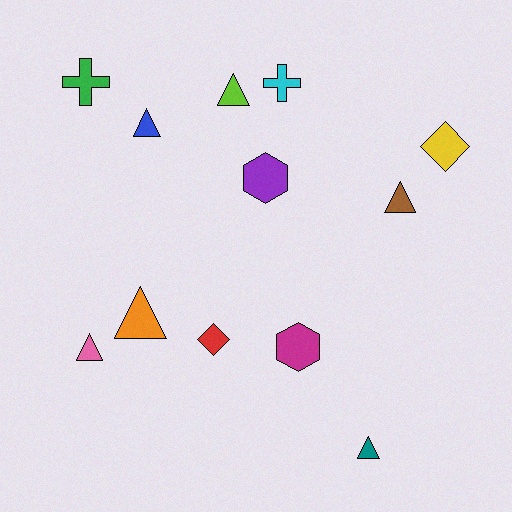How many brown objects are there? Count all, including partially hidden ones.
There is 1 brown object.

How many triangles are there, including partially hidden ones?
There are 6 triangles.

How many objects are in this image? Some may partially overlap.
There are 12 objects.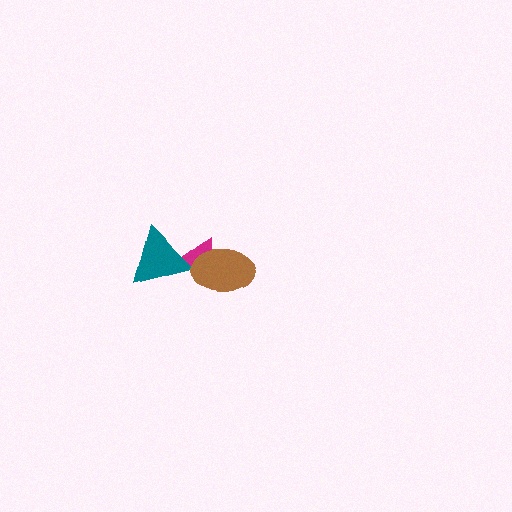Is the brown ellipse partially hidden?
No, no other shape covers it.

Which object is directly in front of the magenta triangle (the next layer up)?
The teal triangle is directly in front of the magenta triangle.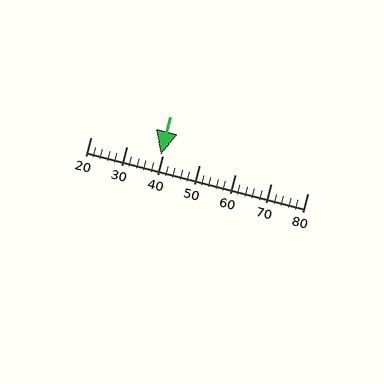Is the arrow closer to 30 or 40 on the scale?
The arrow is closer to 40.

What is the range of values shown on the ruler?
The ruler shows values from 20 to 80.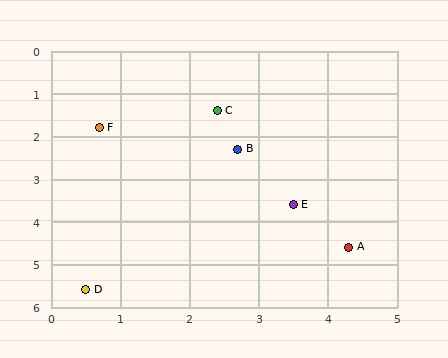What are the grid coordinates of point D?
Point D is at approximately (0.5, 5.6).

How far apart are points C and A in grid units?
Points C and A are about 3.7 grid units apart.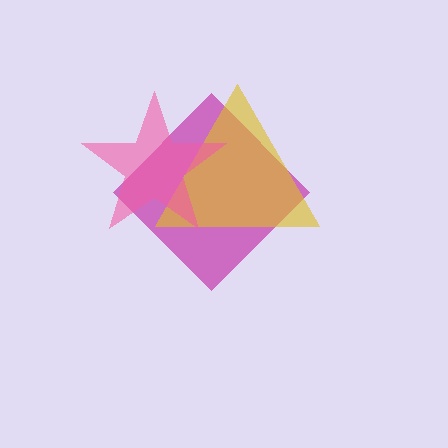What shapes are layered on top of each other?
The layered shapes are: a magenta diamond, a yellow triangle, a pink star.